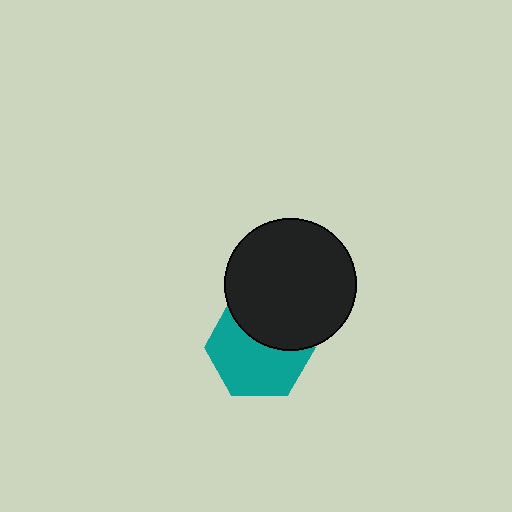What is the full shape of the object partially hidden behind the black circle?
The partially hidden object is a teal hexagon.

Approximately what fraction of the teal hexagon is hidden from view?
Roughly 39% of the teal hexagon is hidden behind the black circle.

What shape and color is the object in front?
The object in front is a black circle.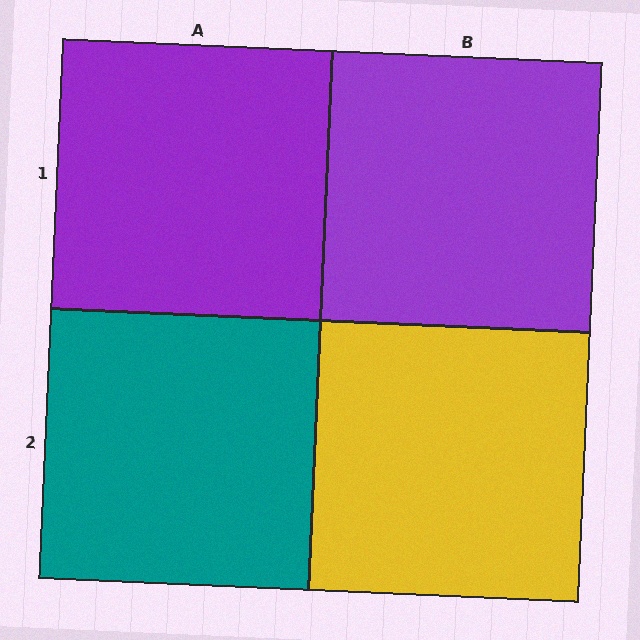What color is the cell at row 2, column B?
Yellow.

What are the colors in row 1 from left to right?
Purple, purple.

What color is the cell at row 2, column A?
Teal.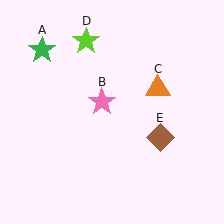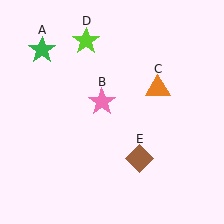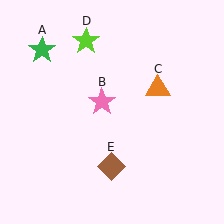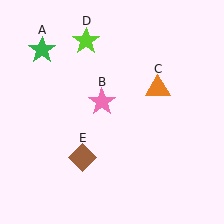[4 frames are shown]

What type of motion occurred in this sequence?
The brown diamond (object E) rotated clockwise around the center of the scene.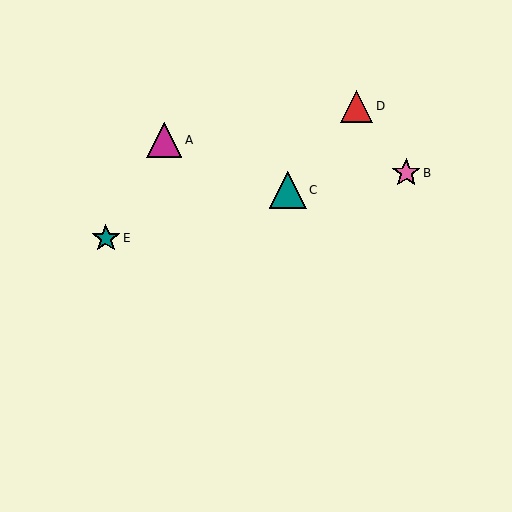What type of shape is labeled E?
Shape E is a teal star.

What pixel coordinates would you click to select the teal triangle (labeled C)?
Click at (288, 190) to select the teal triangle C.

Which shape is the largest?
The teal triangle (labeled C) is the largest.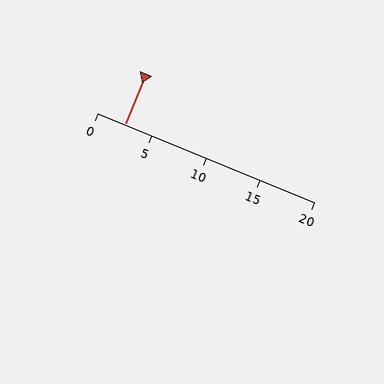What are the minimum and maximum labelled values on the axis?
The axis runs from 0 to 20.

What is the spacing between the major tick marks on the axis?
The major ticks are spaced 5 apart.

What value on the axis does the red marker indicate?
The marker indicates approximately 2.5.